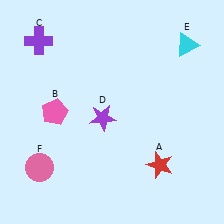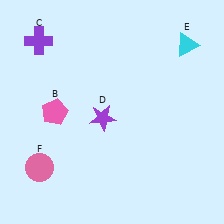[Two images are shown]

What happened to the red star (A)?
The red star (A) was removed in Image 2. It was in the bottom-right area of Image 1.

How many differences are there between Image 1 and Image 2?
There is 1 difference between the two images.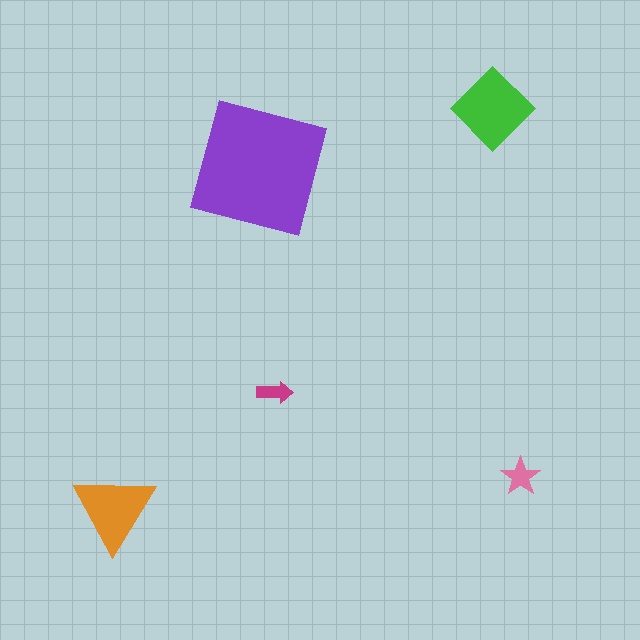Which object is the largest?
The purple square.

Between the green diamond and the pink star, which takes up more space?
The green diamond.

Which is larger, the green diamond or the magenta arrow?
The green diamond.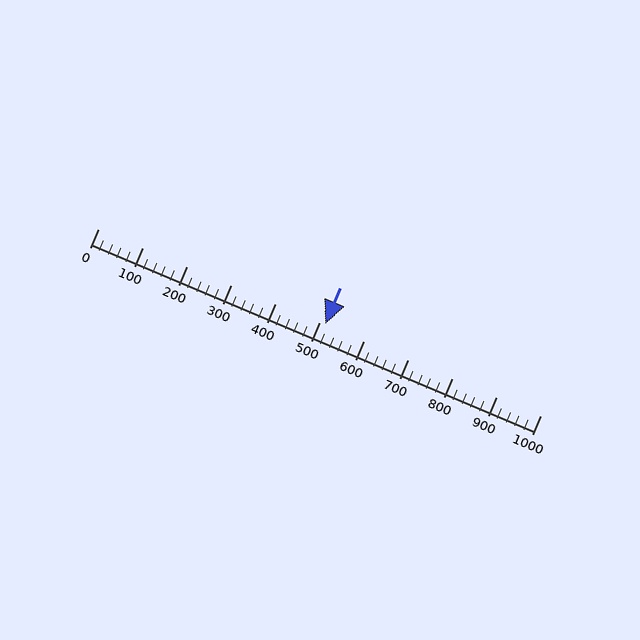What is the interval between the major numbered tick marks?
The major tick marks are spaced 100 units apart.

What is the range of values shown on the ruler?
The ruler shows values from 0 to 1000.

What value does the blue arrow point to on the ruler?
The blue arrow points to approximately 512.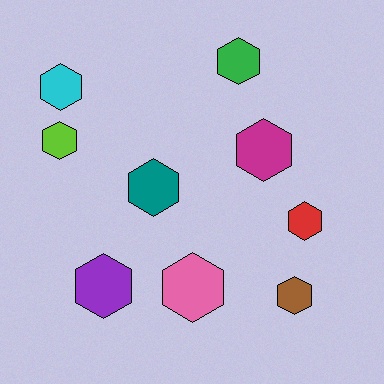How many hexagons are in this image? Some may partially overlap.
There are 9 hexagons.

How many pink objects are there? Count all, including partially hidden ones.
There is 1 pink object.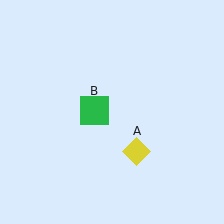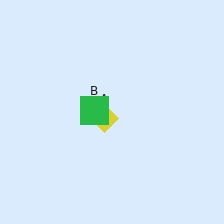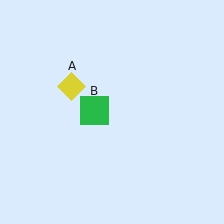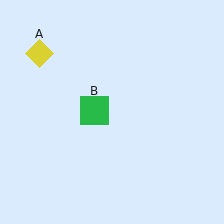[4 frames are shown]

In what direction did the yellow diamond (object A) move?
The yellow diamond (object A) moved up and to the left.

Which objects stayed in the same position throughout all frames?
Green square (object B) remained stationary.